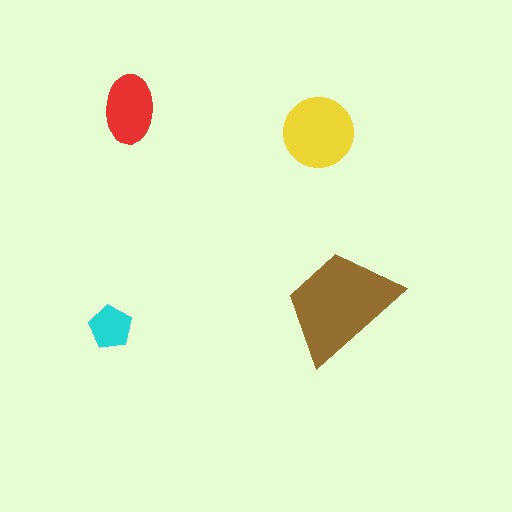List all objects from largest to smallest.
The brown trapezoid, the yellow circle, the red ellipse, the cyan pentagon.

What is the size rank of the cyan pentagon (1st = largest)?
4th.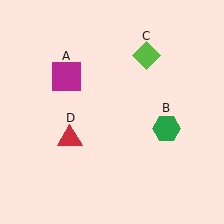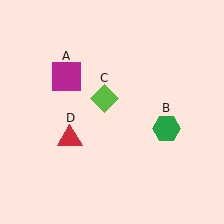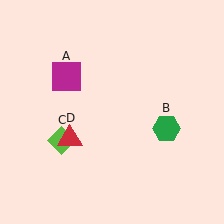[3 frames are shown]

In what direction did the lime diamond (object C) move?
The lime diamond (object C) moved down and to the left.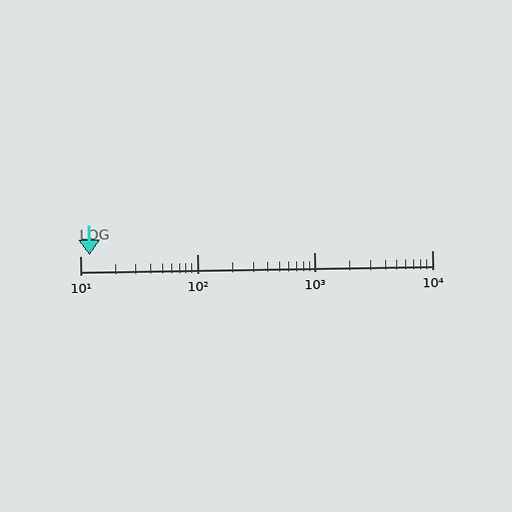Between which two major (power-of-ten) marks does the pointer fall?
The pointer is between 10 and 100.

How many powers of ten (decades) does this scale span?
The scale spans 3 decades, from 10 to 10000.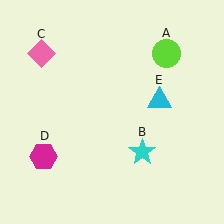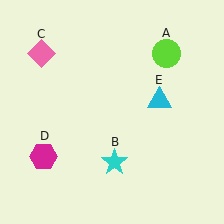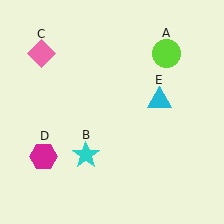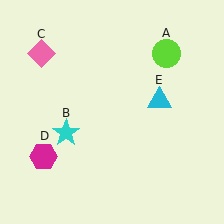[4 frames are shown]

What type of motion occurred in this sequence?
The cyan star (object B) rotated clockwise around the center of the scene.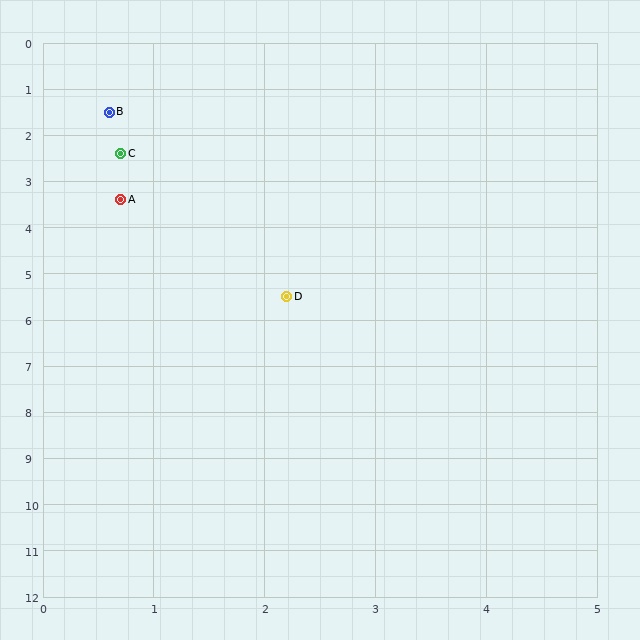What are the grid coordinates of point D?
Point D is at approximately (2.2, 5.5).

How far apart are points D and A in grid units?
Points D and A are about 2.6 grid units apart.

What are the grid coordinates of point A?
Point A is at approximately (0.7, 3.4).